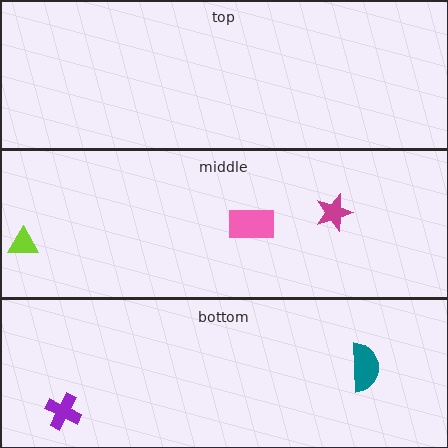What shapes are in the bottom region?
The purple cross, the teal semicircle.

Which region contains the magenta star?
The middle region.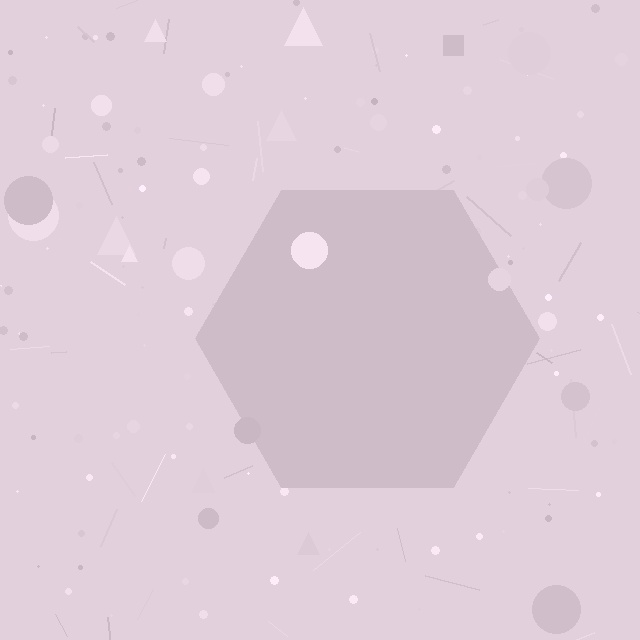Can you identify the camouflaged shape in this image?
The camouflaged shape is a hexagon.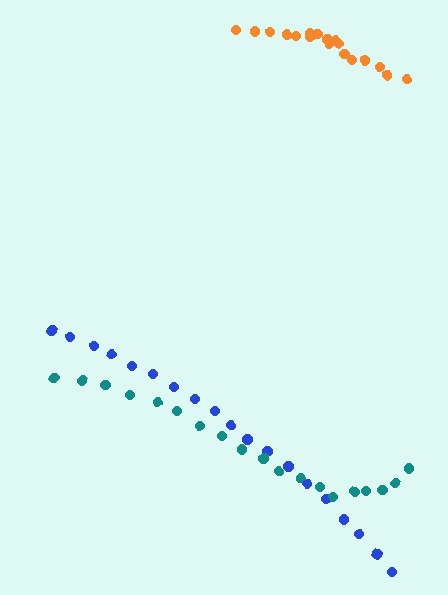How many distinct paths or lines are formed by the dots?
There are 3 distinct paths.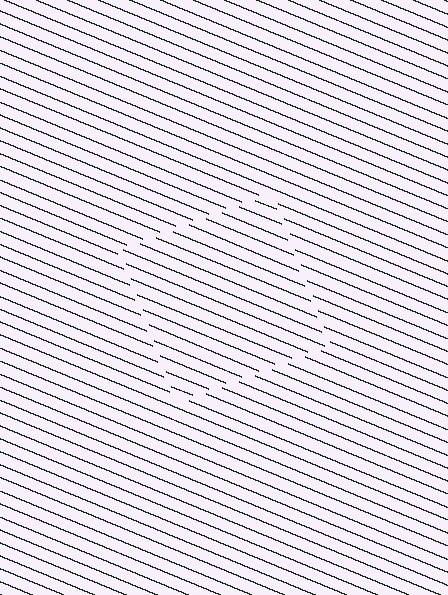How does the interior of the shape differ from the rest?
The interior of the shape contains the same grating, shifted by half a period — the contour is defined by the phase discontinuity where line-ends from the inner and outer gratings abut.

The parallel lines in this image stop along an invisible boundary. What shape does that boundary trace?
An illusory square. The interior of the shape contains the same grating, shifted by half a period — the contour is defined by the phase discontinuity where line-ends from the inner and outer gratings abut.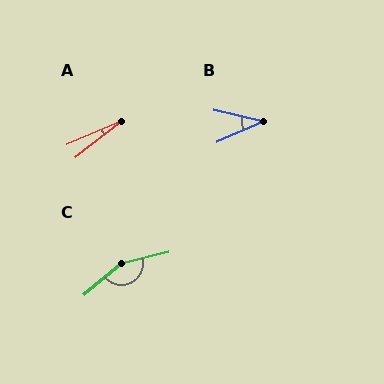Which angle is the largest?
C, at approximately 154 degrees.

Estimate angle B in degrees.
Approximately 36 degrees.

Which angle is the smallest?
A, at approximately 15 degrees.